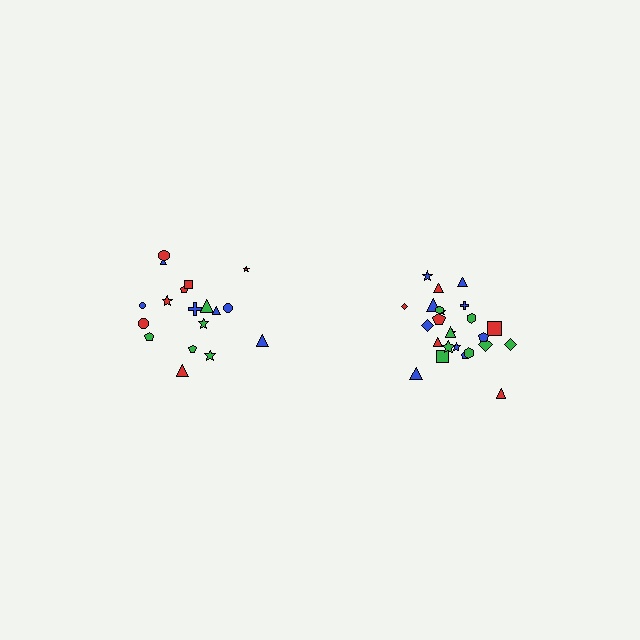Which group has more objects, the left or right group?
The right group.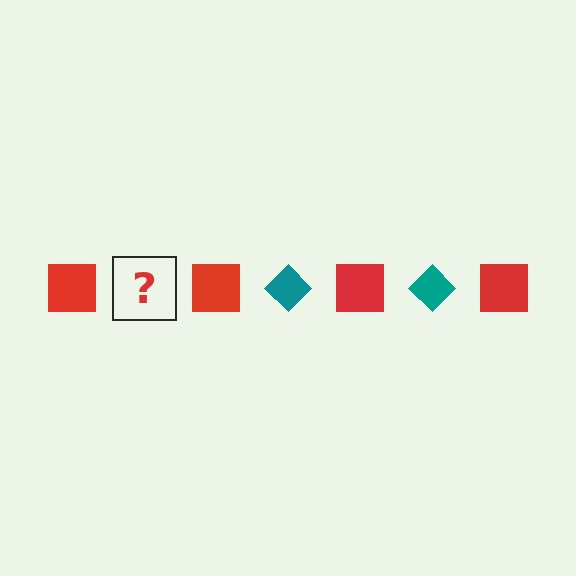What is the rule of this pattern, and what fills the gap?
The rule is that the pattern alternates between red square and teal diamond. The gap should be filled with a teal diamond.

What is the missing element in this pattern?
The missing element is a teal diamond.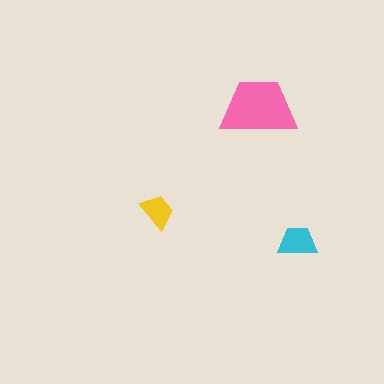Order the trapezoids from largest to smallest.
the pink one, the cyan one, the yellow one.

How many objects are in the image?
There are 3 objects in the image.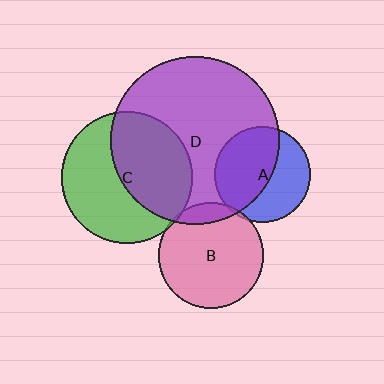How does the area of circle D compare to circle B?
Approximately 2.6 times.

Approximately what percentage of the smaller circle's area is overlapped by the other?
Approximately 50%.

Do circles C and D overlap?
Yes.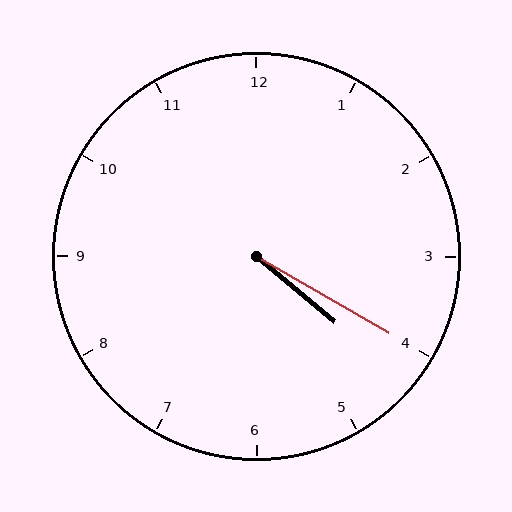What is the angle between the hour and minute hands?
Approximately 10 degrees.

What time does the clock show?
4:20.